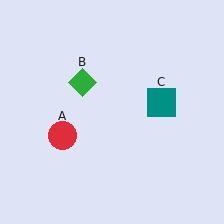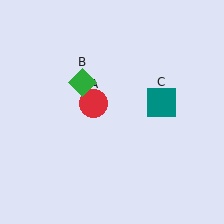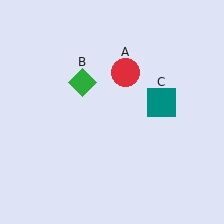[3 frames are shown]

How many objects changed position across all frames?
1 object changed position: red circle (object A).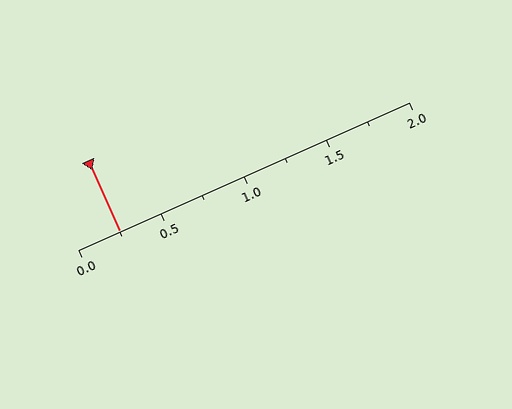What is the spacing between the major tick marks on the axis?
The major ticks are spaced 0.5 apart.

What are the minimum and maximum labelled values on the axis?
The axis runs from 0.0 to 2.0.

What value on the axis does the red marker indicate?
The marker indicates approximately 0.25.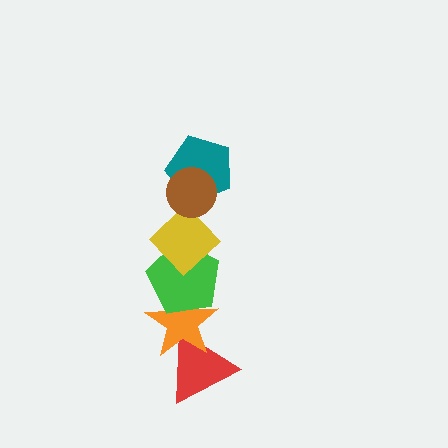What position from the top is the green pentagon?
The green pentagon is 4th from the top.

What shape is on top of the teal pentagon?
The brown circle is on top of the teal pentagon.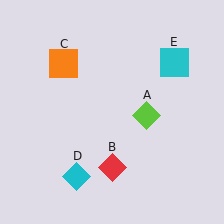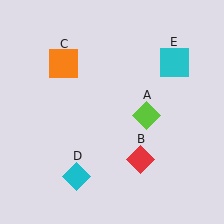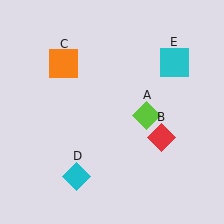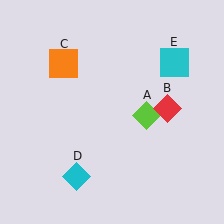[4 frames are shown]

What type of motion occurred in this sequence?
The red diamond (object B) rotated counterclockwise around the center of the scene.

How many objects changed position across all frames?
1 object changed position: red diamond (object B).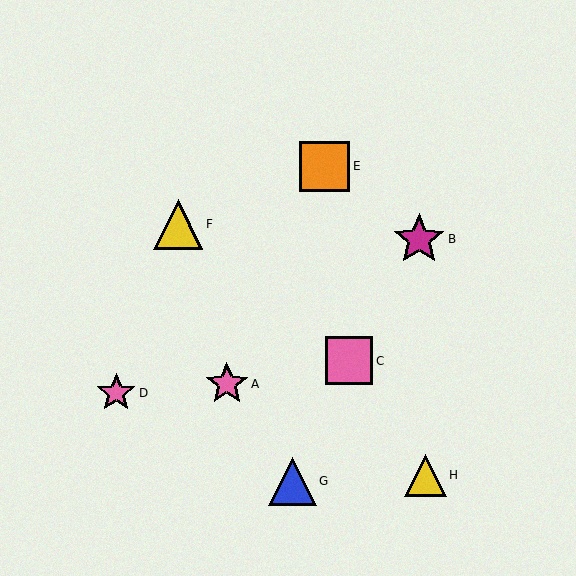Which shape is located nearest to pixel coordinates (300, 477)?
The blue triangle (labeled G) at (292, 481) is nearest to that location.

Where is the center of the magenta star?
The center of the magenta star is at (419, 239).